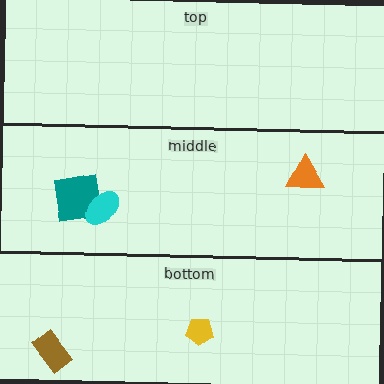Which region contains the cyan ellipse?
The middle region.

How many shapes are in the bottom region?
2.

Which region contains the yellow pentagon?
The bottom region.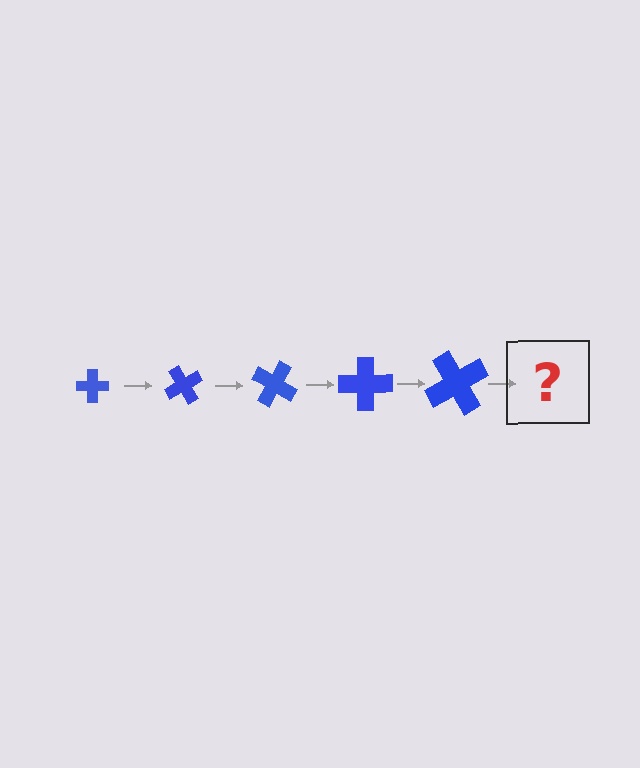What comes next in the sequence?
The next element should be a cross, larger than the previous one and rotated 300 degrees from the start.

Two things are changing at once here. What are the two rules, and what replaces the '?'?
The two rules are that the cross grows larger each step and it rotates 60 degrees each step. The '?' should be a cross, larger than the previous one and rotated 300 degrees from the start.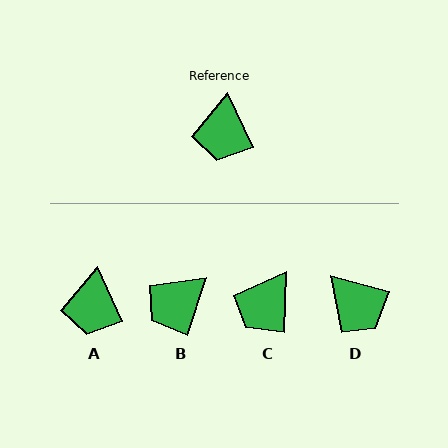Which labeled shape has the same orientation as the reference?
A.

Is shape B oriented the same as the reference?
No, it is off by about 43 degrees.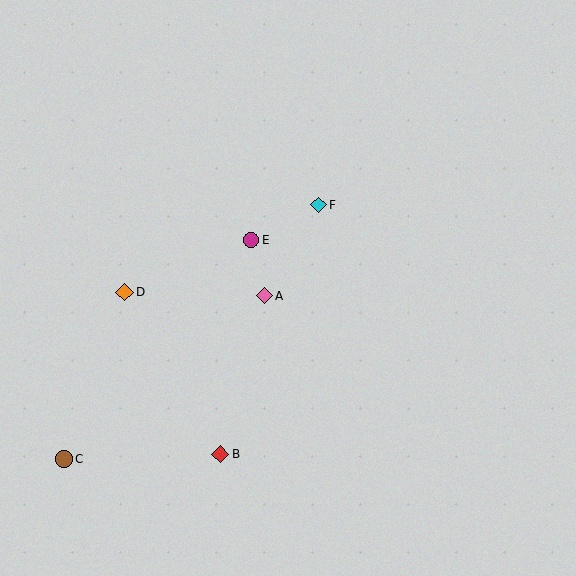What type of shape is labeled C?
Shape C is a brown circle.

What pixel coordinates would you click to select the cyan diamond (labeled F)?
Click at (318, 205) to select the cyan diamond F.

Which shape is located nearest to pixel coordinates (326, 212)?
The cyan diamond (labeled F) at (318, 205) is nearest to that location.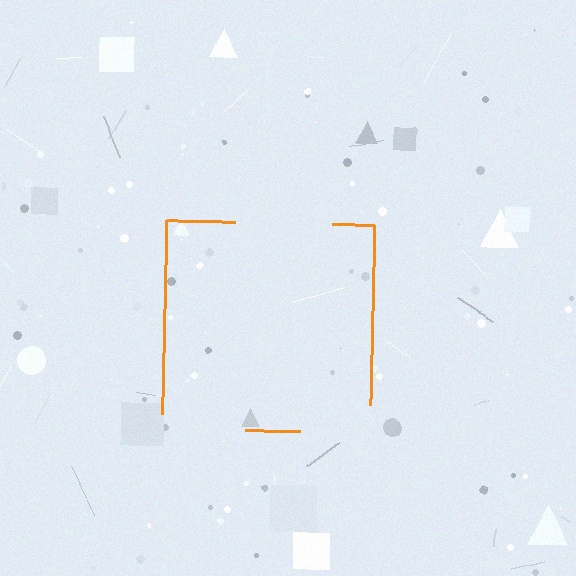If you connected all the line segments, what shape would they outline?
They would outline a square.